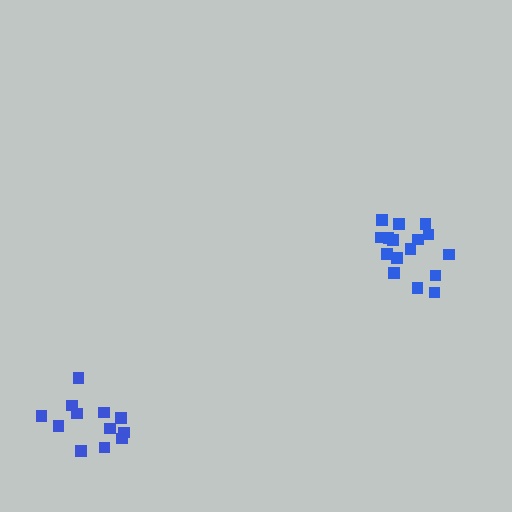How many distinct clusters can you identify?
There are 2 distinct clusters.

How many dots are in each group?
Group 1: 12 dots, Group 2: 16 dots (28 total).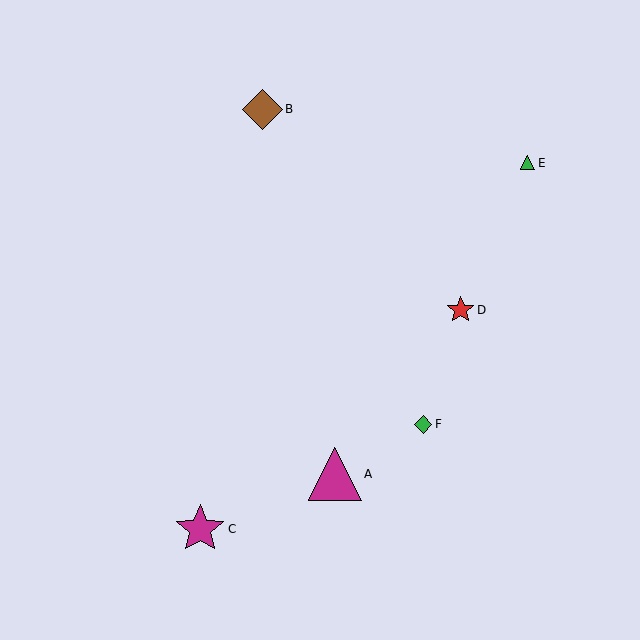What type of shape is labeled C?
Shape C is a magenta star.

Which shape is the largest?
The magenta triangle (labeled A) is the largest.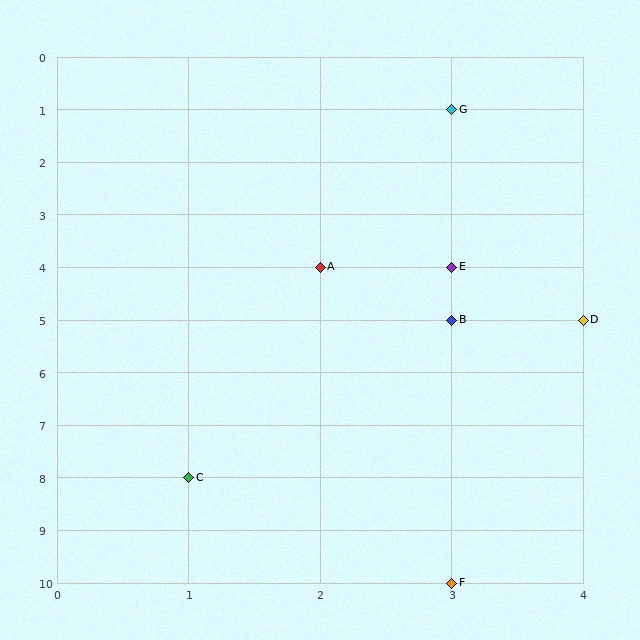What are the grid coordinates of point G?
Point G is at grid coordinates (3, 1).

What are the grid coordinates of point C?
Point C is at grid coordinates (1, 8).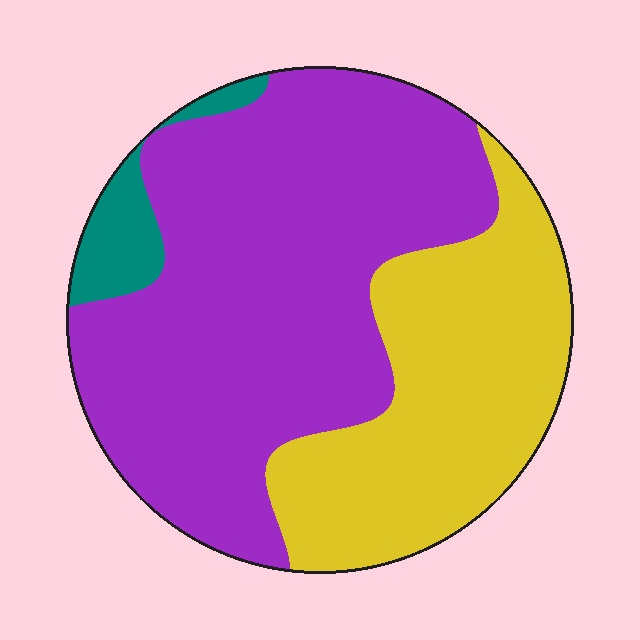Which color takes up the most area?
Purple, at roughly 60%.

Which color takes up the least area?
Teal, at roughly 5%.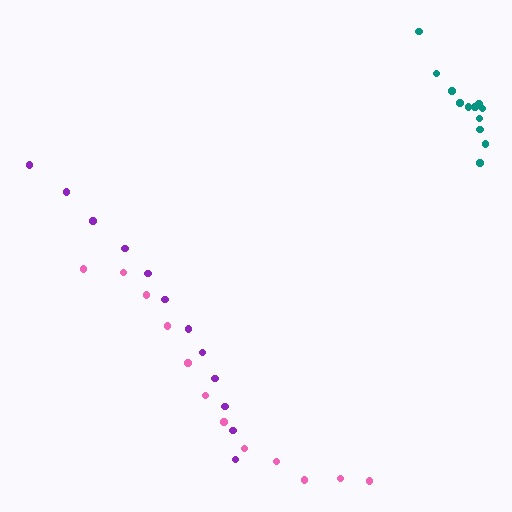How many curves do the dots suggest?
There are 3 distinct paths.